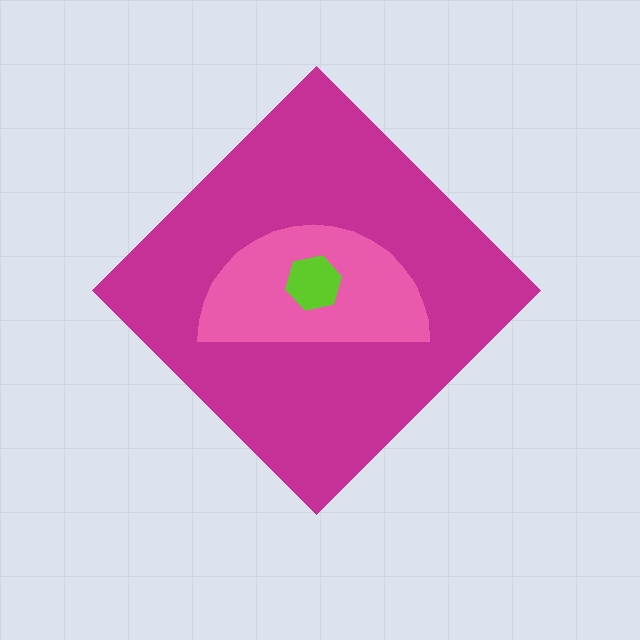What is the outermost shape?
The magenta diamond.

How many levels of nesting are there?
3.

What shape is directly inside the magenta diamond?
The pink semicircle.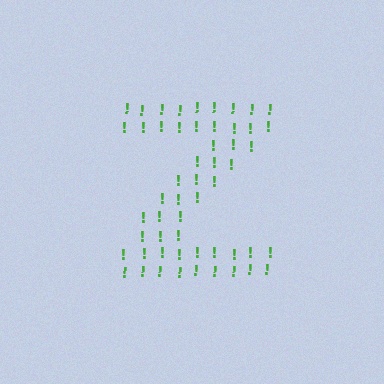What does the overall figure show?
The overall figure shows the letter Z.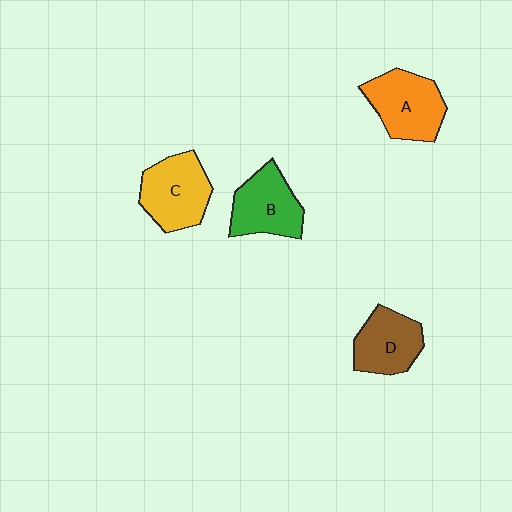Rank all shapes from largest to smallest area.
From largest to smallest: C (yellow), A (orange), B (green), D (brown).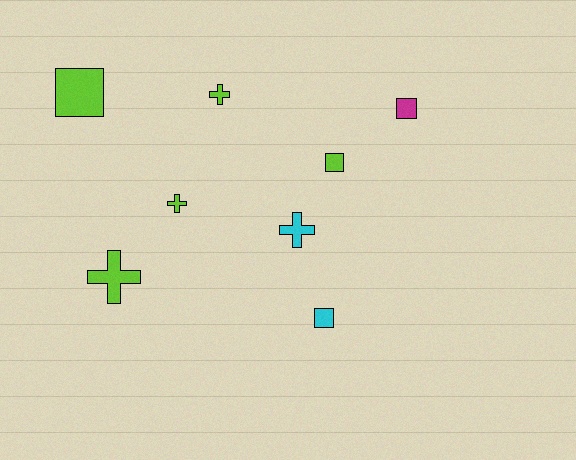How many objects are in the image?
There are 8 objects.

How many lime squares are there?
There are 2 lime squares.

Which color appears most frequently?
Lime, with 5 objects.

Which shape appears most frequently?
Cross, with 4 objects.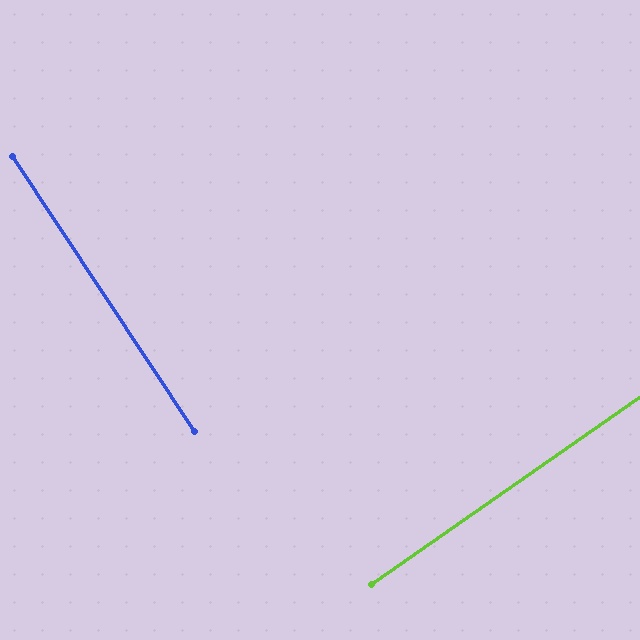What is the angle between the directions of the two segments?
Approximately 89 degrees.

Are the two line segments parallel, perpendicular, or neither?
Perpendicular — they meet at approximately 89°.